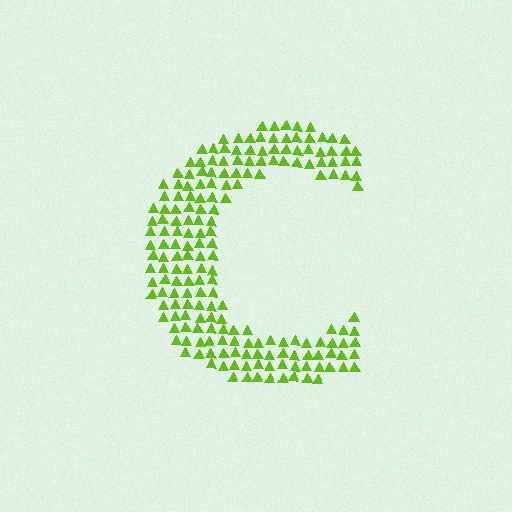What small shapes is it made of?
It is made of small triangles.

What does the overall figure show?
The overall figure shows the letter C.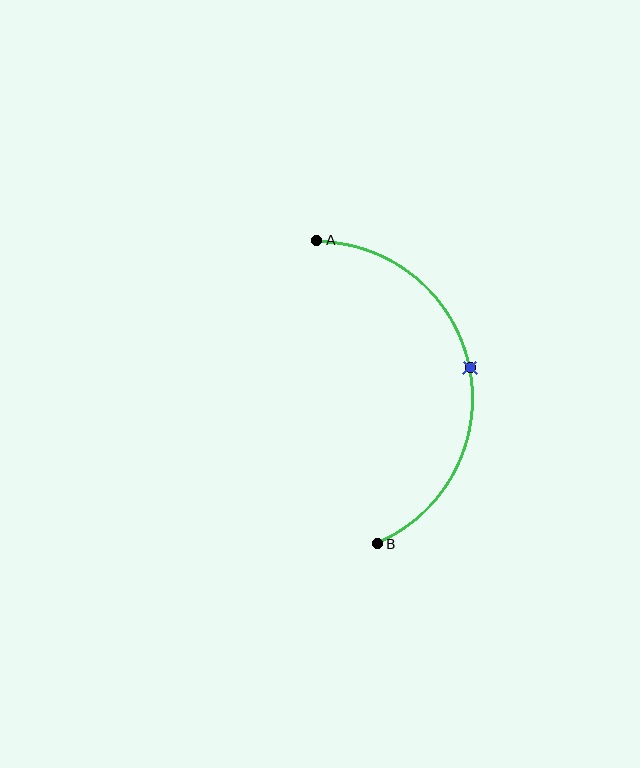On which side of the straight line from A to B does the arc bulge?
The arc bulges to the right of the straight line connecting A and B.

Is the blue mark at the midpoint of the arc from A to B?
Yes. The blue mark lies on the arc at equal arc-length from both A and B — it is the arc midpoint.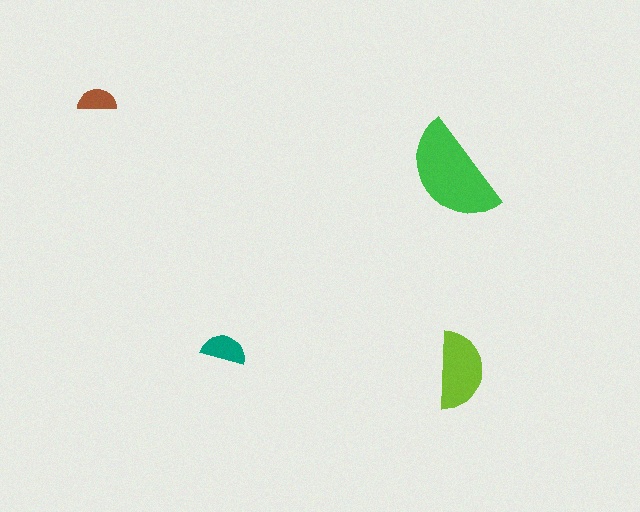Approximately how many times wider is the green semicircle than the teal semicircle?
About 2.5 times wider.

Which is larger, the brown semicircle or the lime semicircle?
The lime one.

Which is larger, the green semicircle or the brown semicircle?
The green one.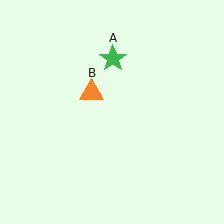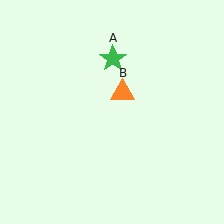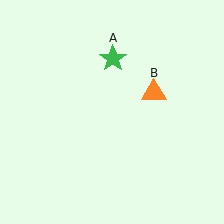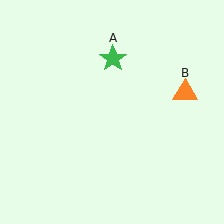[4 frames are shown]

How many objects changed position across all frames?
1 object changed position: orange triangle (object B).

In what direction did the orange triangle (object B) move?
The orange triangle (object B) moved right.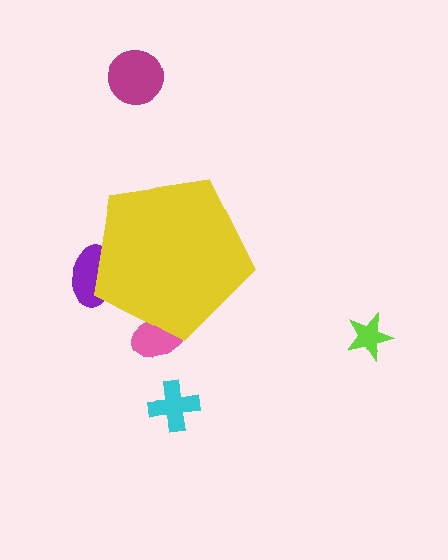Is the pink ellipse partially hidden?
Yes, the pink ellipse is partially hidden behind the yellow pentagon.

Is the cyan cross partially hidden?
No, the cyan cross is fully visible.